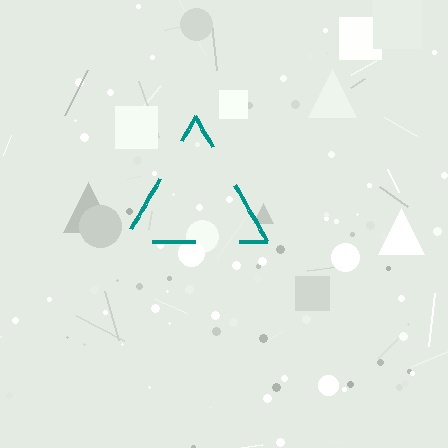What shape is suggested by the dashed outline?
The dashed outline suggests a triangle.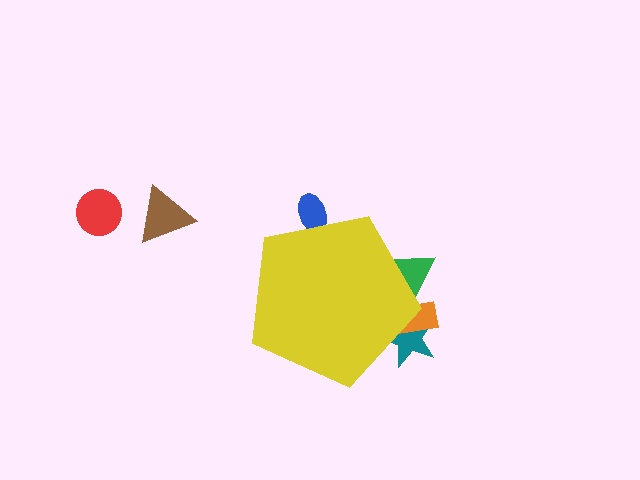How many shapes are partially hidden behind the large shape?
4 shapes are partially hidden.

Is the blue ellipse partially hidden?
Yes, the blue ellipse is partially hidden behind the yellow pentagon.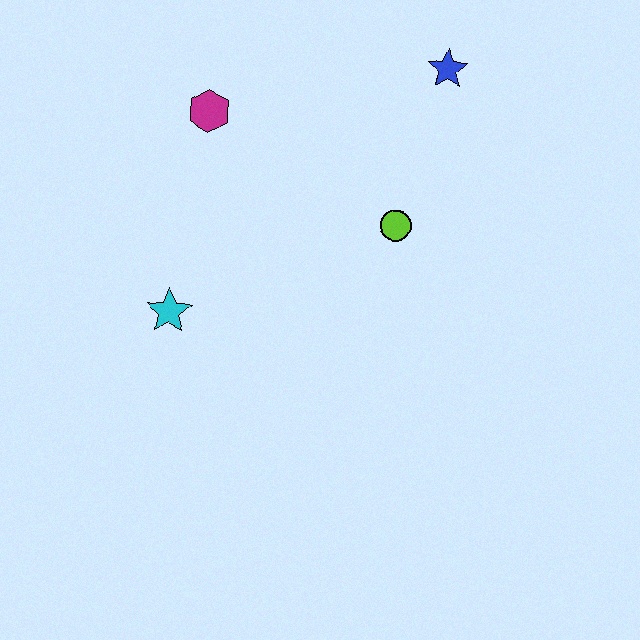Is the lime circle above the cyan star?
Yes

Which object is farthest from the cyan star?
The blue star is farthest from the cyan star.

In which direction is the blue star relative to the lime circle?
The blue star is above the lime circle.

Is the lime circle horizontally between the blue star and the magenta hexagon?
Yes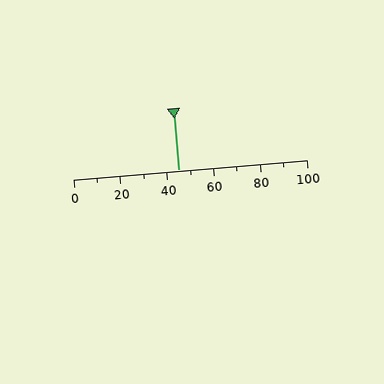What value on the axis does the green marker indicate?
The marker indicates approximately 45.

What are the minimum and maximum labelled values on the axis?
The axis runs from 0 to 100.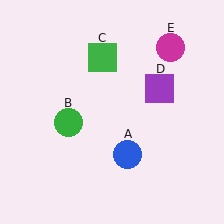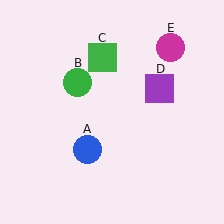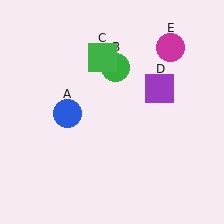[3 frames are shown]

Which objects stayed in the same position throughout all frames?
Green square (object C) and purple square (object D) and magenta circle (object E) remained stationary.